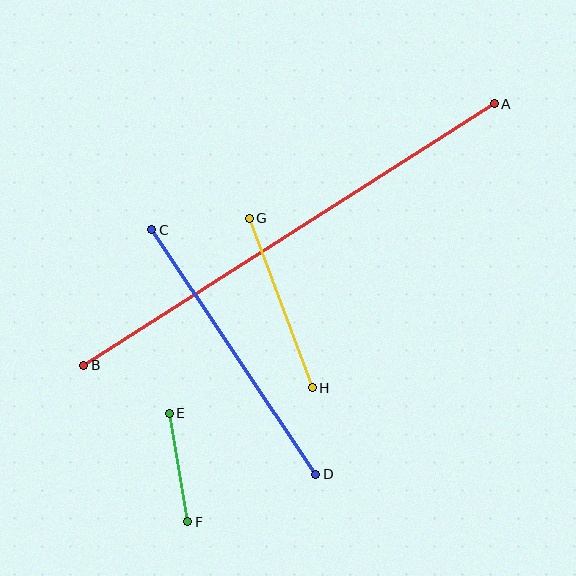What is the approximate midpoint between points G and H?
The midpoint is at approximately (281, 303) pixels.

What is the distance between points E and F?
The distance is approximately 110 pixels.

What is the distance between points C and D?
The distance is approximately 294 pixels.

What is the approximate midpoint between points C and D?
The midpoint is at approximately (234, 352) pixels.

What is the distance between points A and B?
The distance is approximately 487 pixels.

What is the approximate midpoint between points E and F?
The midpoint is at approximately (178, 467) pixels.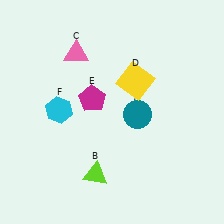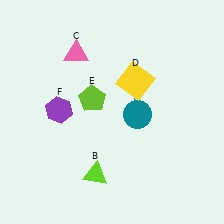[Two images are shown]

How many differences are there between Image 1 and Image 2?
There are 2 differences between the two images.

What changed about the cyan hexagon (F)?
In Image 1, F is cyan. In Image 2, it changed to purple.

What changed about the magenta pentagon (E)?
In Image 1, E is magenta. In Image 2, it changed to lime.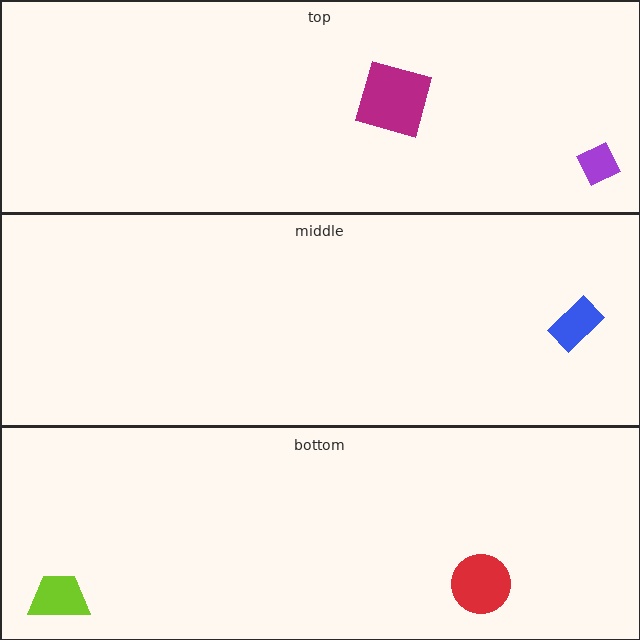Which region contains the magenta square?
The top region.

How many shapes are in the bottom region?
2.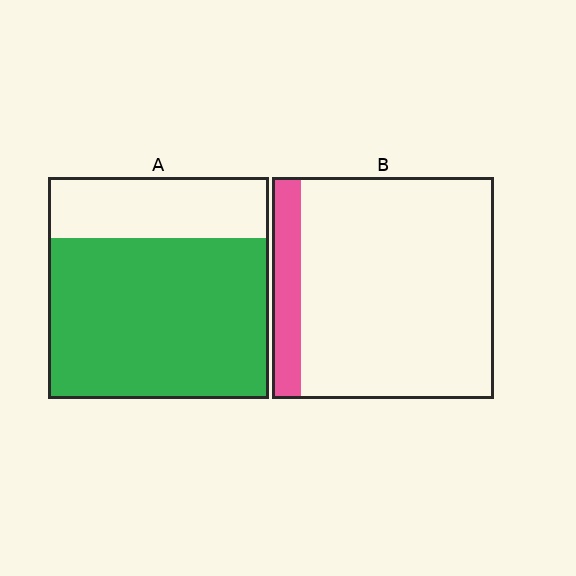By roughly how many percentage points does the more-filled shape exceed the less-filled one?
By roughly 60 percentage points (A over B).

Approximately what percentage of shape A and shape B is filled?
A is approximately 75% and B is approximately 15%.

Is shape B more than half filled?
No.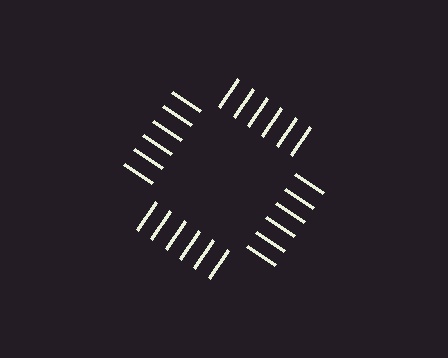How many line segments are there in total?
24 — 6 along each of the 4 edges.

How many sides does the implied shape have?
4 sides — the line-ends trace a square.